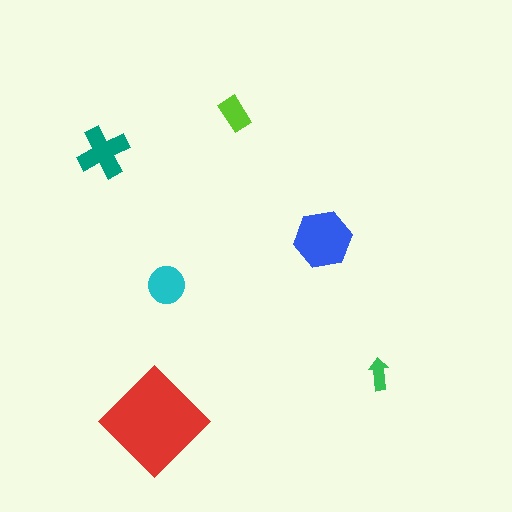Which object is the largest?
The red diamond.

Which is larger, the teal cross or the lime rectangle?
The teal cross.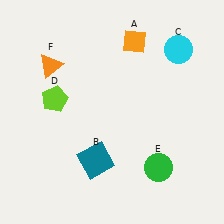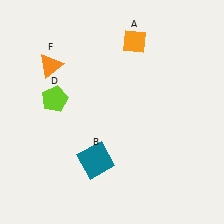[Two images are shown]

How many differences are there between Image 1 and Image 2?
There are 2 differences between the two images.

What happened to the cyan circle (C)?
The cyan circle (C) was removed in Image 2. It was in the top-right area of Image 1.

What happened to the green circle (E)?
The green circle (E) was removed in Image 2. It was in the bottom-right area of Image 1.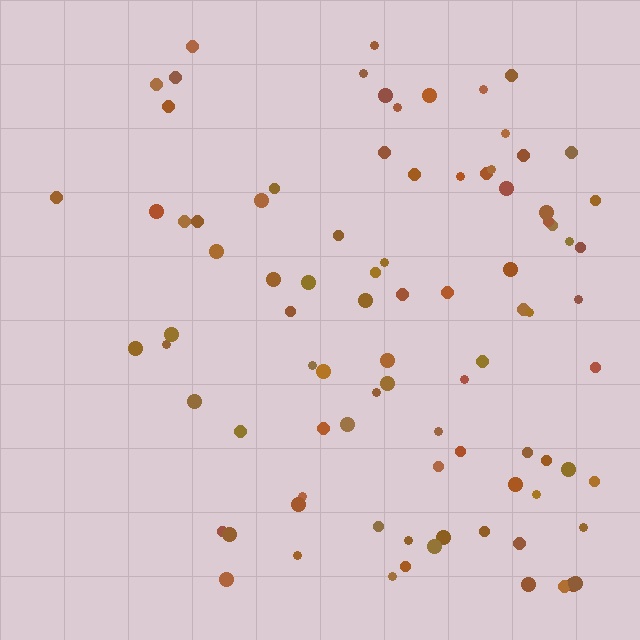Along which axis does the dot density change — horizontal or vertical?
Horizontal.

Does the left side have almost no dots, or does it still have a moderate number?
Still a moderate number, just noticeably fewer than the right.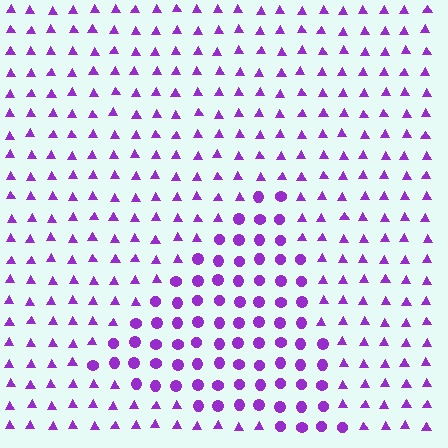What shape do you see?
I see a triangle.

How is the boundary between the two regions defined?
The boundary is defined by a change in element shape: circles inside vs. triangles outside. All elements share the same color and spacing.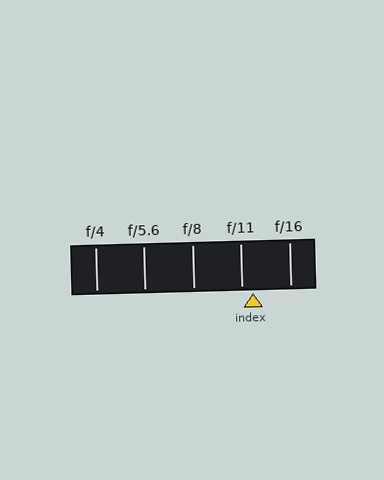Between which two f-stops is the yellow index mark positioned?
The index mark is between f/11 and f/16.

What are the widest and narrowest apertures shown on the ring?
The widest aperture shown is f/4 and the narrowest is f/16.